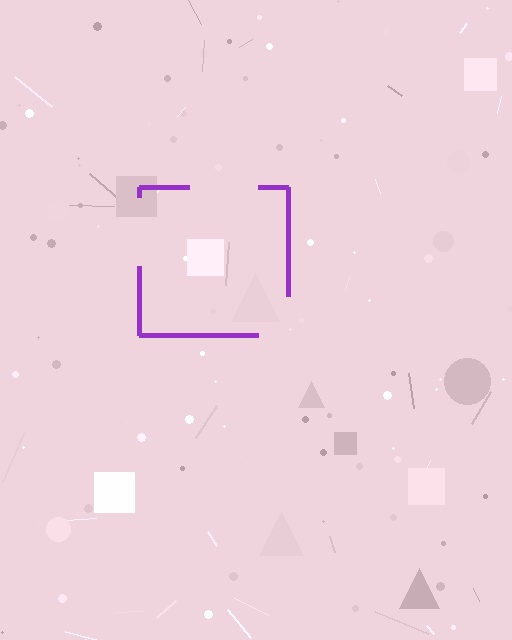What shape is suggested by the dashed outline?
The dashed outline suggests a square.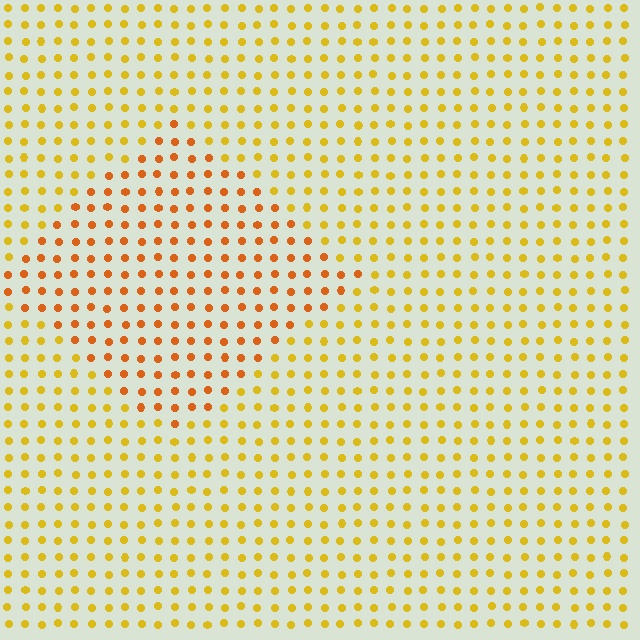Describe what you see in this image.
The image is filled with small yellow elements in a uniform arrangement. A diamond-shaped region is visible where the elements are tinted to a slightly different hue, forming a subtle color boundary.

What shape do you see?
I see a diamond.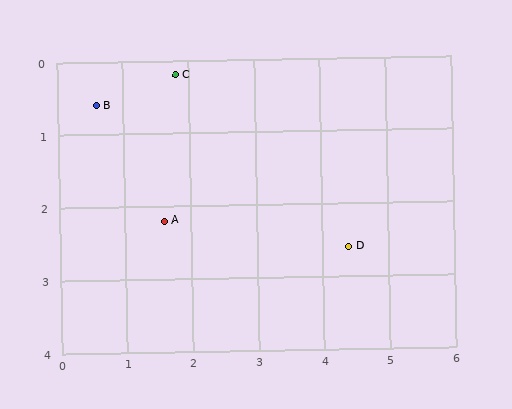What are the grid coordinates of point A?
Point A is at approximately (1.6, 2.2).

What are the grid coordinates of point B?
Point B is at approximately (0.6, 0.6).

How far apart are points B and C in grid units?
Points B and C are about 1.3 grid units apart.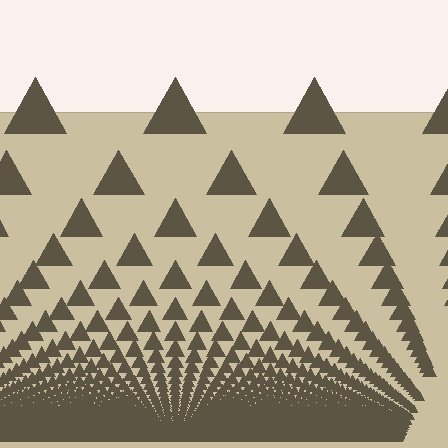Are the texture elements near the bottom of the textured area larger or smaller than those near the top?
Smaller. The gradient is inverted — elements near the bottom are smaller and denser.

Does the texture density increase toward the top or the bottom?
Density increases toward the bottom.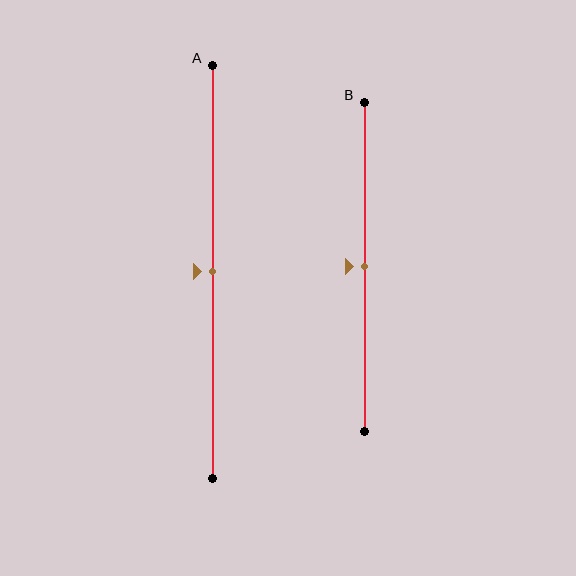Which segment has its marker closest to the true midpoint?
Segment A has its marker closest to the true midpoint.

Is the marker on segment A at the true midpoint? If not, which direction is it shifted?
Yes, the marker on segment A is at the true midpoint.